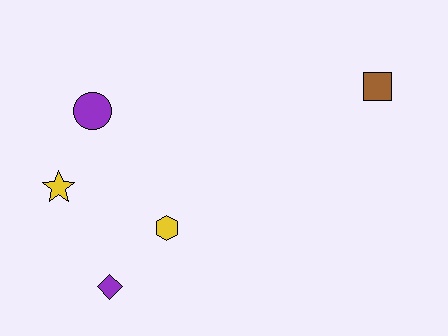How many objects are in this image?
There are 5 objects.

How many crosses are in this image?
There are no crosses.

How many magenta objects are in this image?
There are no magenta objects.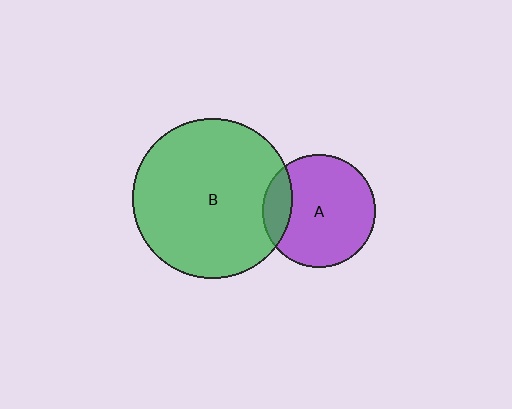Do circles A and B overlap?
Yes.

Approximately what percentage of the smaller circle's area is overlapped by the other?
Approximately 15%.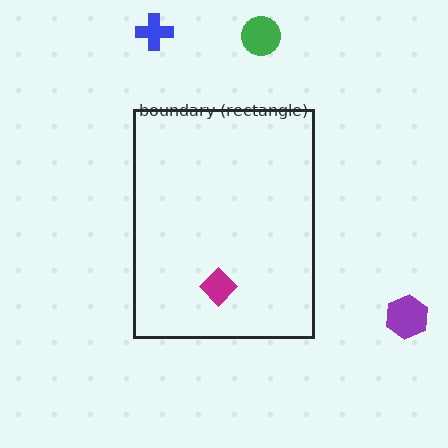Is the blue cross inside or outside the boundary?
Outside.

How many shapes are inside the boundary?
1 inside, 3 outside.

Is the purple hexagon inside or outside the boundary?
Outside.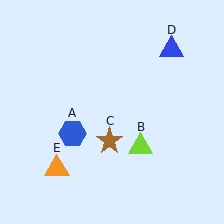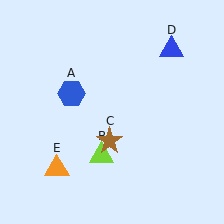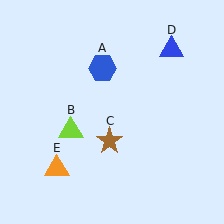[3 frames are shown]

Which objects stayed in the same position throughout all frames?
Brown star (object C) and blue triangle (object D) and orange triangle (object E) remained stationary.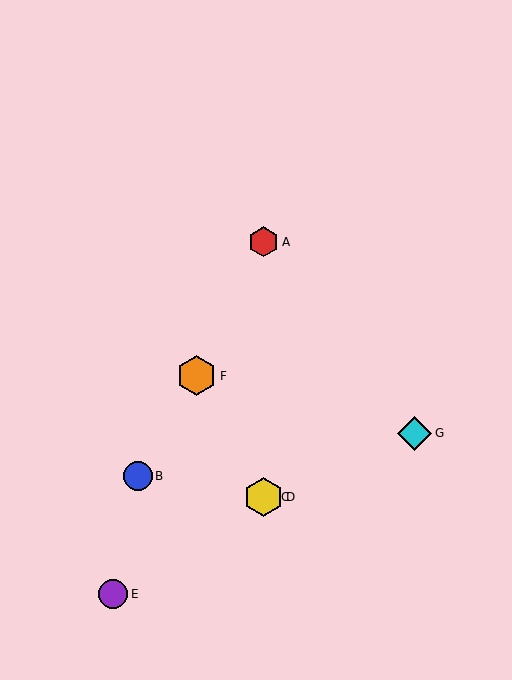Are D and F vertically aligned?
No, D is at x≈264 and F is at x≈196.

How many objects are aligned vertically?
3 objects (A, C, D) are aligned vertically.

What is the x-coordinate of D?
Object D is at x≈264.